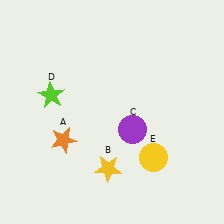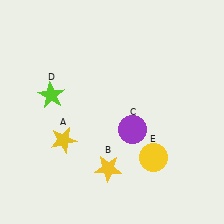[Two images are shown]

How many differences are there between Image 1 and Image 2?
There is 1 difference between the two images.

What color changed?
The star (A) changed from orange in Image 1 to yellow in Image 2.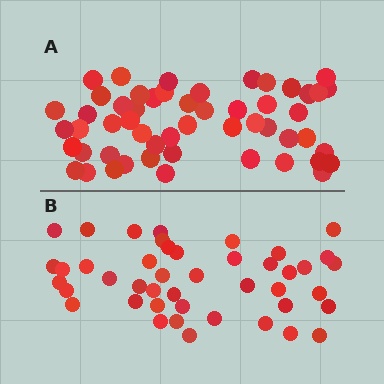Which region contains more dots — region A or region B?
Region A (the top region) has more dots.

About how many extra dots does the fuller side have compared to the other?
Region A has roughly 8 or so more dots than region B.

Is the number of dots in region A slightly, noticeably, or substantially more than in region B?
Region A has only slightly more — the two regions are fairly close. The ratio is roughly 1.2 to 1.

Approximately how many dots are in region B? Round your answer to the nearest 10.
About 40 dots. (The exact count is 44, which rounds to 40.)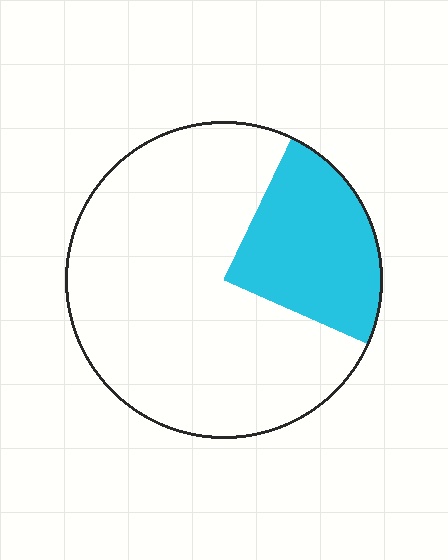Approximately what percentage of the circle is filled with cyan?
Approximately 25%.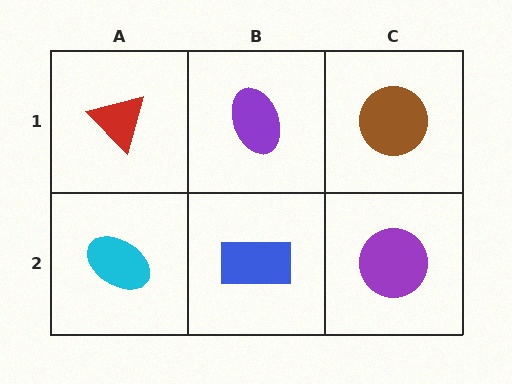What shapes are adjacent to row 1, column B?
A blue rectangle (row 2, column B), a red triangle (row 1, column A), a brown circle (row 1, column C).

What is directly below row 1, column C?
A purple circle.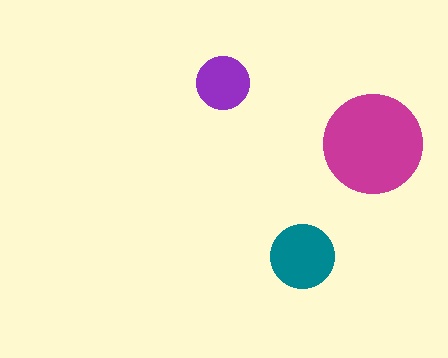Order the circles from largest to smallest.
the magenta one, the teal one, the purple one.